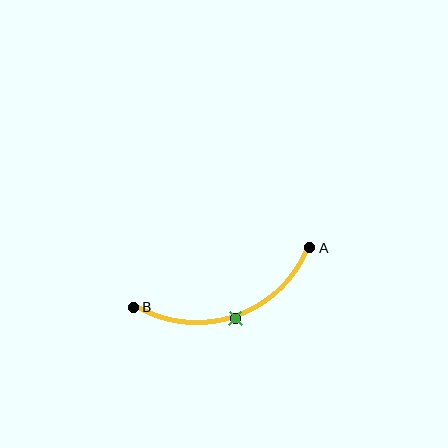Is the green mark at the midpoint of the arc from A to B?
Yes. The green mark lies on the arc at equal arc-length from both A and B — it is the arc midpoint.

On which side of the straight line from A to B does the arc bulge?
The arc bulges below the straight line connecting A and B.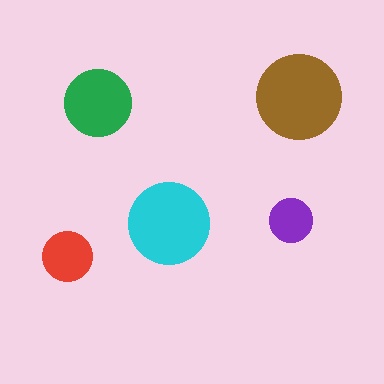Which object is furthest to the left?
The red circle is leftmost.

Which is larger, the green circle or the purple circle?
The green one.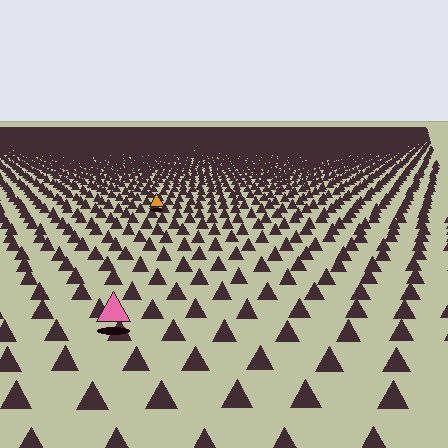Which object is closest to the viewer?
The pink triangle is closest. The texture marks near it are larger and more spread out.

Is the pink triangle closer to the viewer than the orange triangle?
Yes. The pink triangle is closer — you can tell from the texture gradient: the ground texture is coarser near it.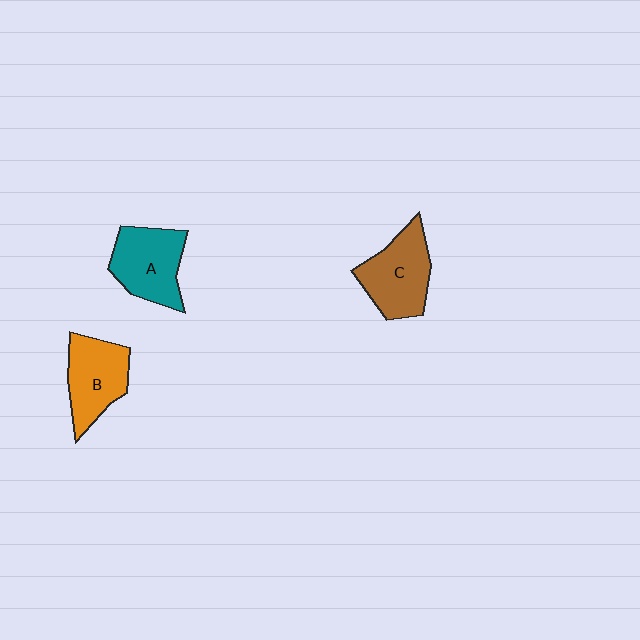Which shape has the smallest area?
Shape B (orange).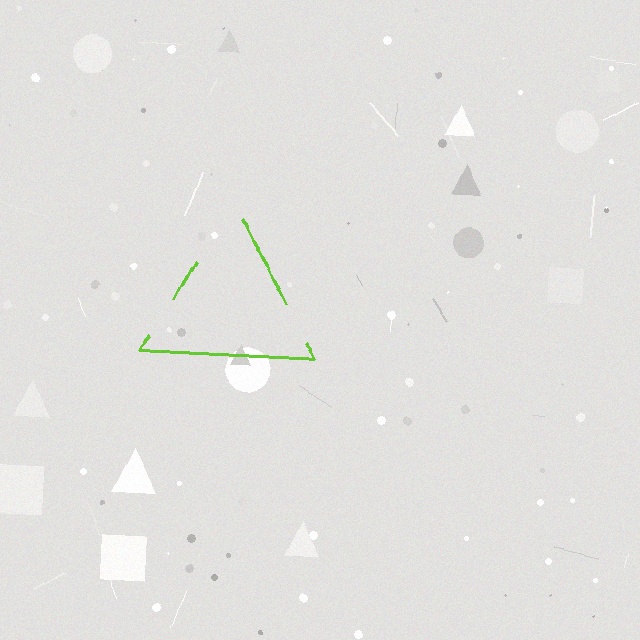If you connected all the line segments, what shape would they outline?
They would outline a triangle.